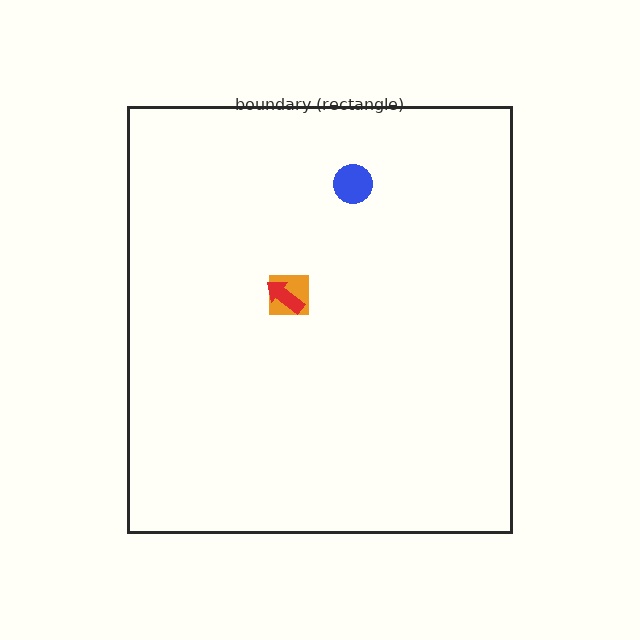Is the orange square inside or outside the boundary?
Inside.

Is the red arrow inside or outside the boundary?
Inside.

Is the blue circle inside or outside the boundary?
Inside.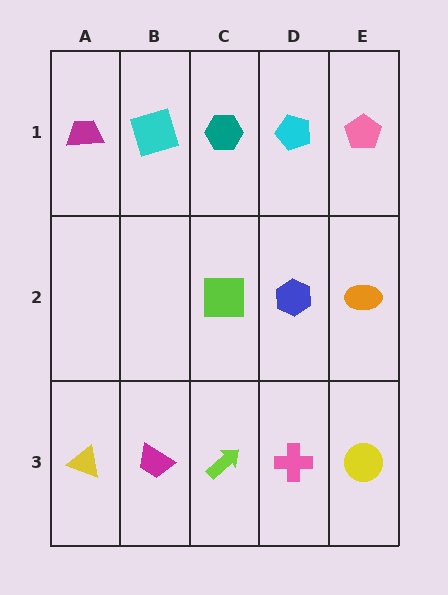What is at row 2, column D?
A blue hexagon.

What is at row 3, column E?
A yellow circle.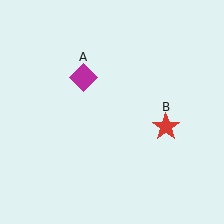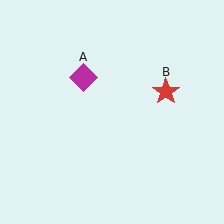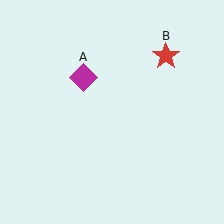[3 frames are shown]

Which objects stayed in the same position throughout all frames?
Magenta diamond (object A) remained stationary.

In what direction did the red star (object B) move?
The red star (object B) moved up.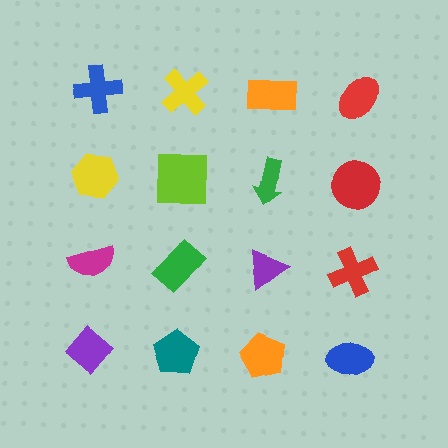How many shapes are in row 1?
4 shapes.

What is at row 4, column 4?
A blue ellipse.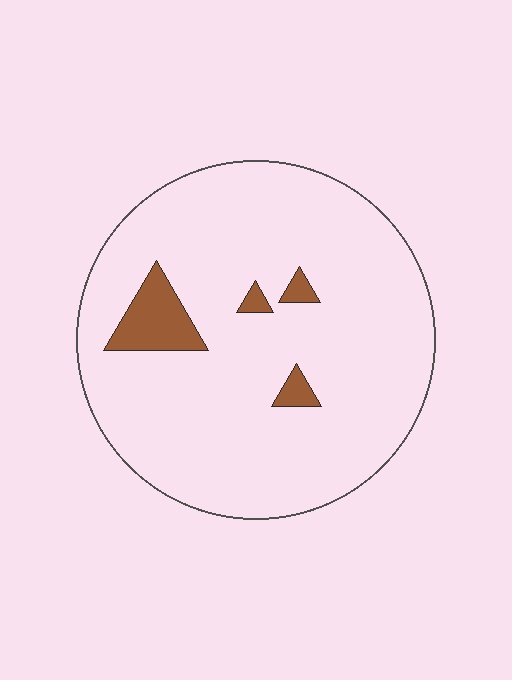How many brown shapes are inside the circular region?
4.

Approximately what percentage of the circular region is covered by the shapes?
Approximately 5%.